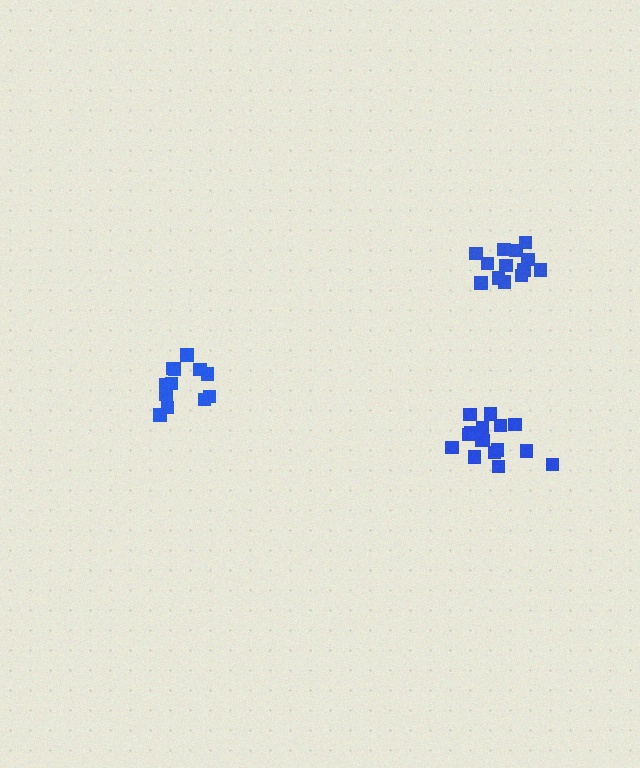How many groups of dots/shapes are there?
There are 3 groups.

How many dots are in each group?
Group 1: 13 dots, Group 2: 12 dots, Group 3: 16 dots (41 total).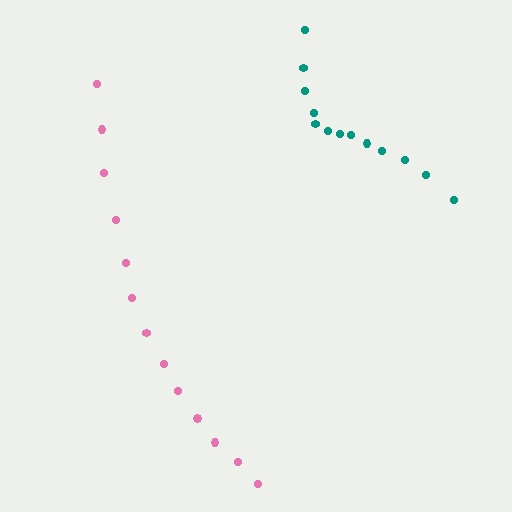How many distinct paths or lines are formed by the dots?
There are 2 distinct paths.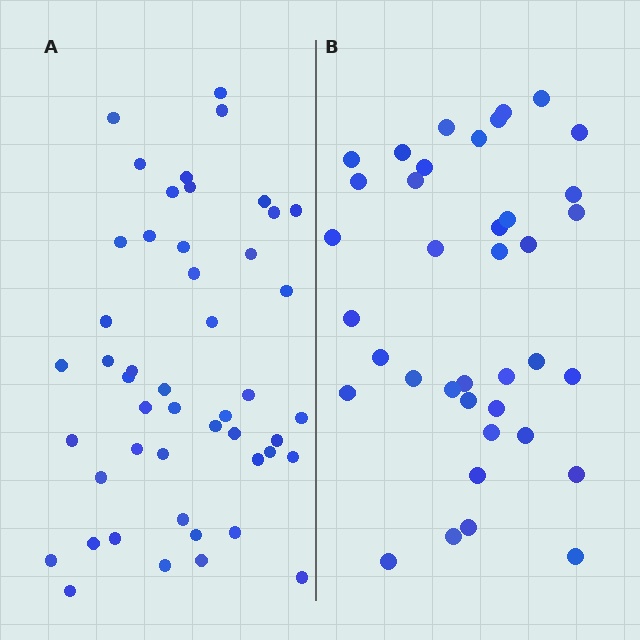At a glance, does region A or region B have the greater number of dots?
Region A (the left region) has more dots.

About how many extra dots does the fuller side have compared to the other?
Region A has roughly 10 or so more dots than region B.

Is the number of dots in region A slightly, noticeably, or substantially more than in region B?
Region A has noticeably more, but not dramatically so. The ratio is roughly 1.3 to 1.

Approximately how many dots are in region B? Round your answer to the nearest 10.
About 40 dots. (The exact count is 38, which rounds to 40.)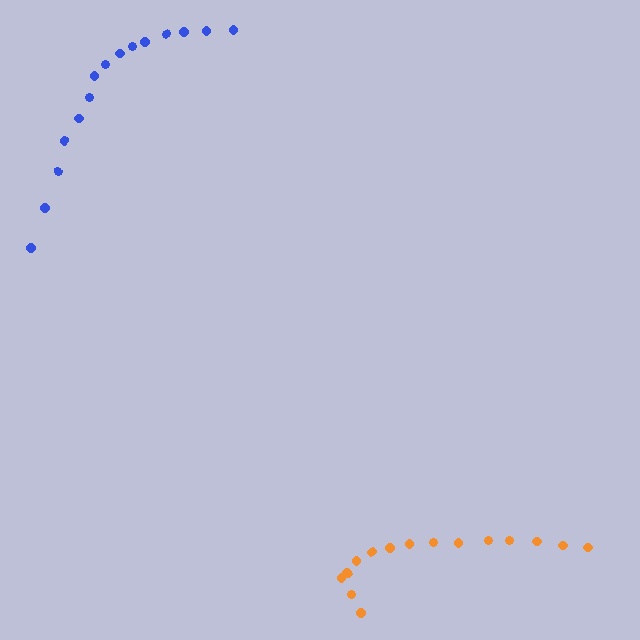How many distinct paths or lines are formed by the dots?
There are 2 distinct paths.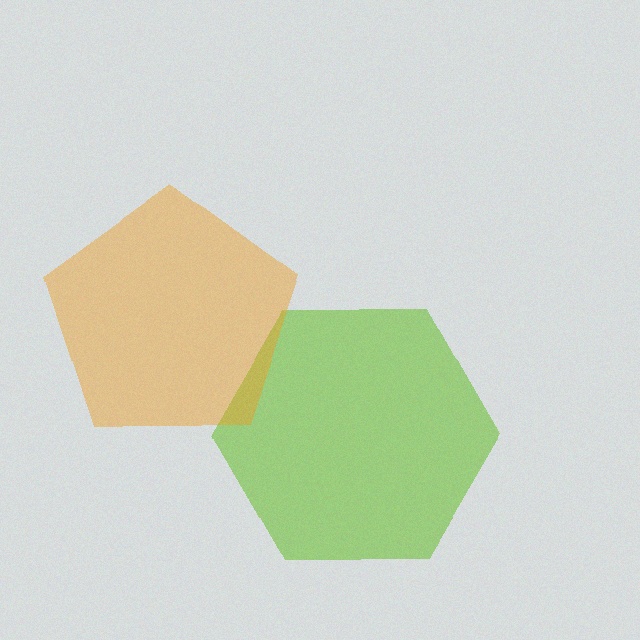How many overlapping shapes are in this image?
There are 2 overlapping shapes in the image.